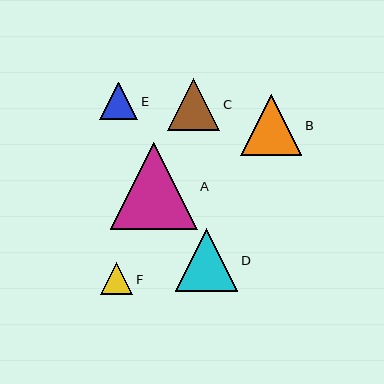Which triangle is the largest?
Triangle A is the largest with a size of approximately 87 pixels.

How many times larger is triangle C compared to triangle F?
Triangle C is approximately 1.6 times the size of triangle F.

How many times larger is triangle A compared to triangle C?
Triangle A is approximately 1.7 times the size of triangle C.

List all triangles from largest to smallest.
From largest to smallest: A, D, B, C, E, F.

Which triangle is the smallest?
Triangle F is the smallest with a size of approximately 32 pixels.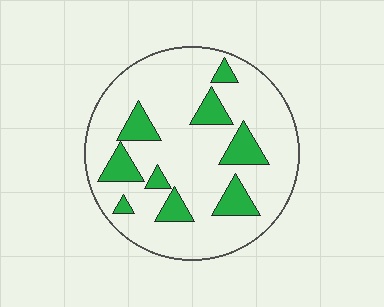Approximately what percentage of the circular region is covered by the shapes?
Approximately 20%.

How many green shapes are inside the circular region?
9.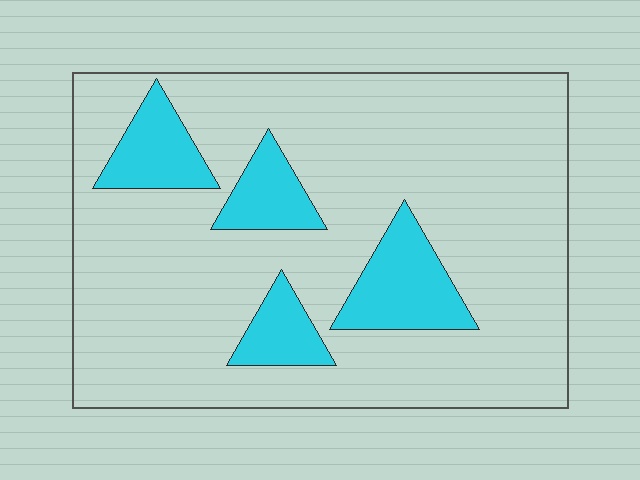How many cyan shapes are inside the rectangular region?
4.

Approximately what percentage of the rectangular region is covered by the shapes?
Approximately 15%.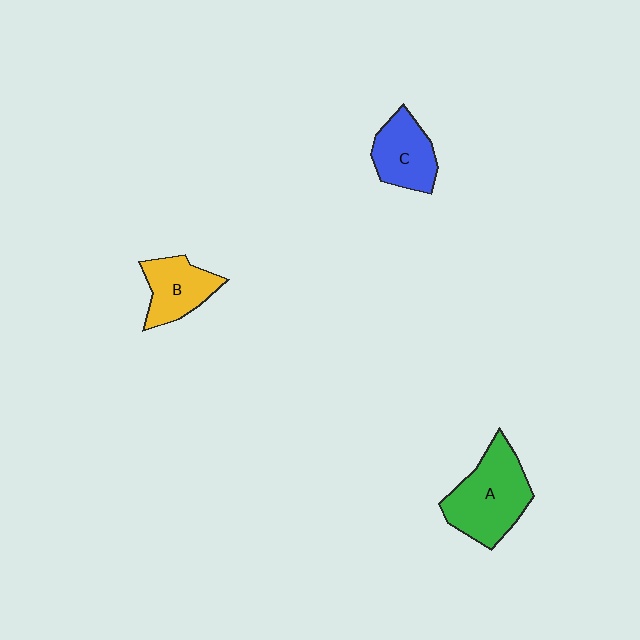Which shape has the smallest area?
Shape B (yellow).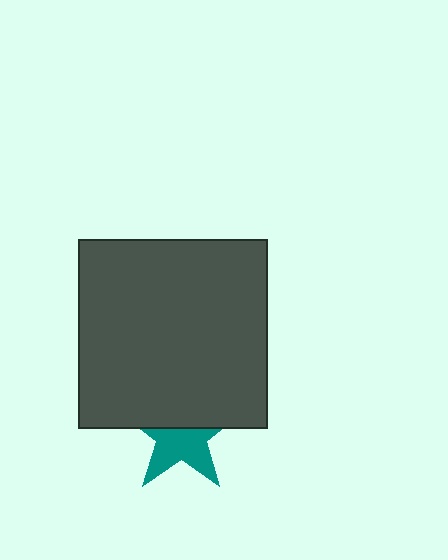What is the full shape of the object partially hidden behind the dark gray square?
The partially hidden object is a teal star.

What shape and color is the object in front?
The object in front is a dark gray square.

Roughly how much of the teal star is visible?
About half of it is visible (roughly 51%).